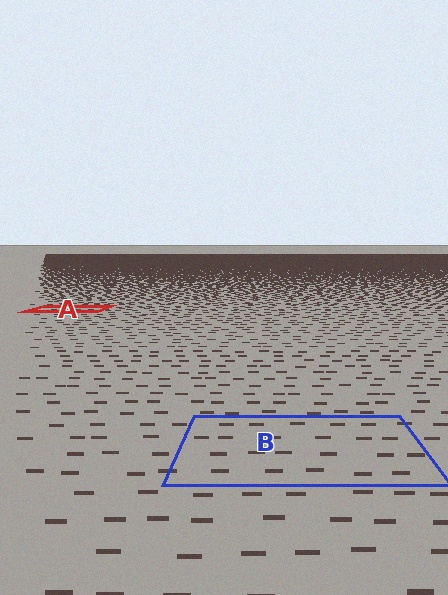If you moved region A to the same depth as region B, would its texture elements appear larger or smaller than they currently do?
They would appear larger. At a closer depth, the same texture elements are projected at a bigger on-screen size.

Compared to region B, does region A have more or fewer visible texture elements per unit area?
Region A has more texture elements per unit area — they are packed more densely because it is farther away.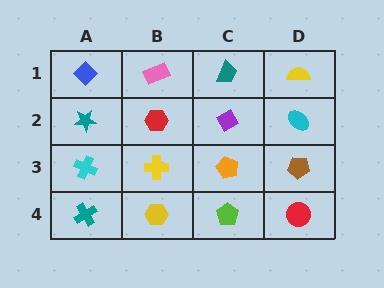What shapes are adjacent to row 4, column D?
A brown pentagon (row 3, column D), a lime pentagon (row 4, column C).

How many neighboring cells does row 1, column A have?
2.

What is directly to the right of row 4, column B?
A lime pentagon.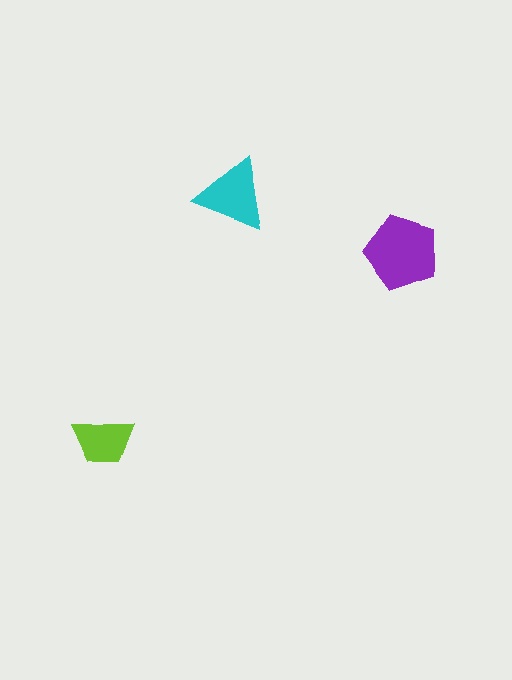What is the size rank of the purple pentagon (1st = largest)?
1st.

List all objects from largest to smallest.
The purple pentagon, the cyan triangle, the lime trapezoid.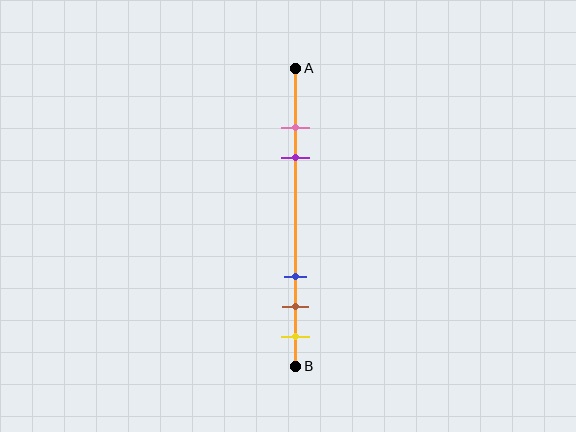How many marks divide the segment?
There are 5 marks dividing the segment.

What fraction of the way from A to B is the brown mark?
The brown mark is approximately 80% (0.8) of the way from A to B.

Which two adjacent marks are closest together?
The pink and purple marks are the closest adjacent pair.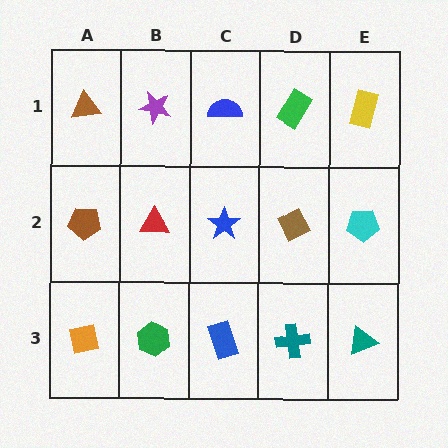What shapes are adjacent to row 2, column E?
A yellow rectangle (row 1, column E), a teal triangle (row 3, column E), a brown diamond (row 2, column D).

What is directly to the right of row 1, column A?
A purple star.